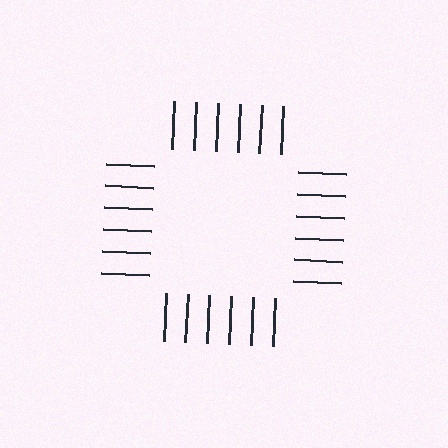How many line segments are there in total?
24 — 6 along each of the 4 edges.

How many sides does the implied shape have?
4 sides — the line-ends trace a square.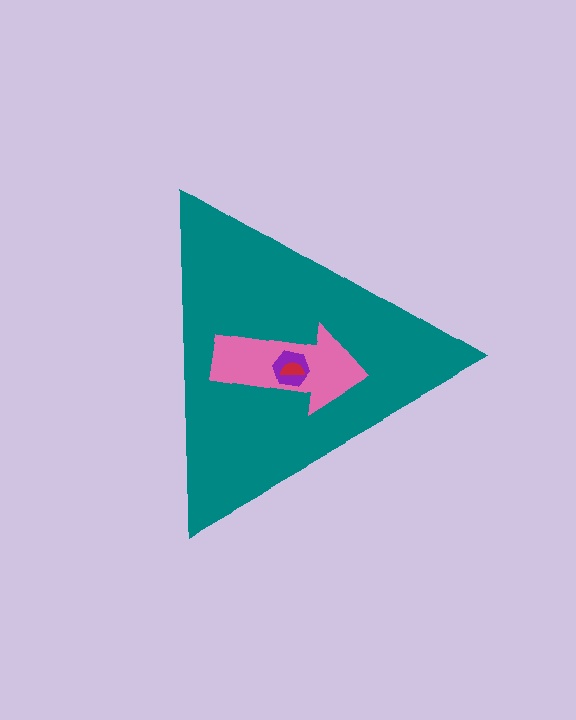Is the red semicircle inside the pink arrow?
Yes.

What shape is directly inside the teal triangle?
The pink arrow.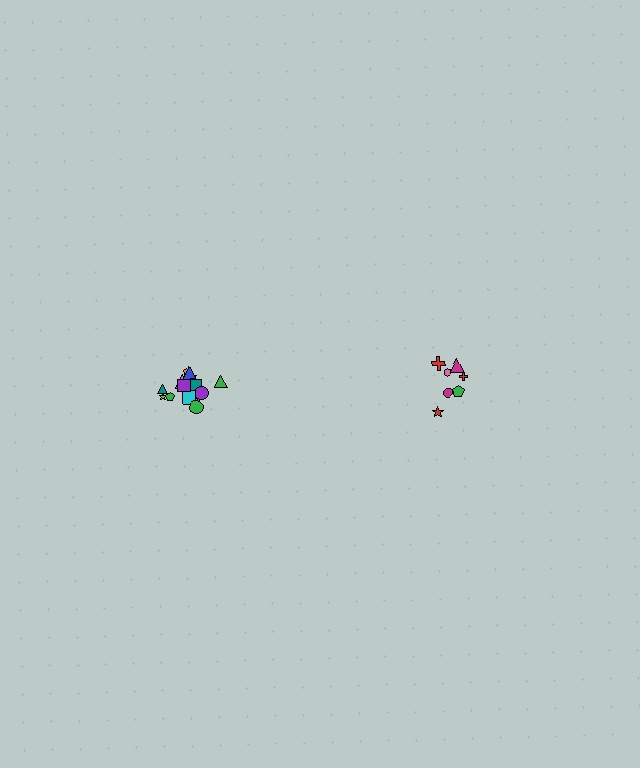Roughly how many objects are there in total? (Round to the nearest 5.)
Roughly 20 objects in total.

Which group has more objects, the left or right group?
The left group.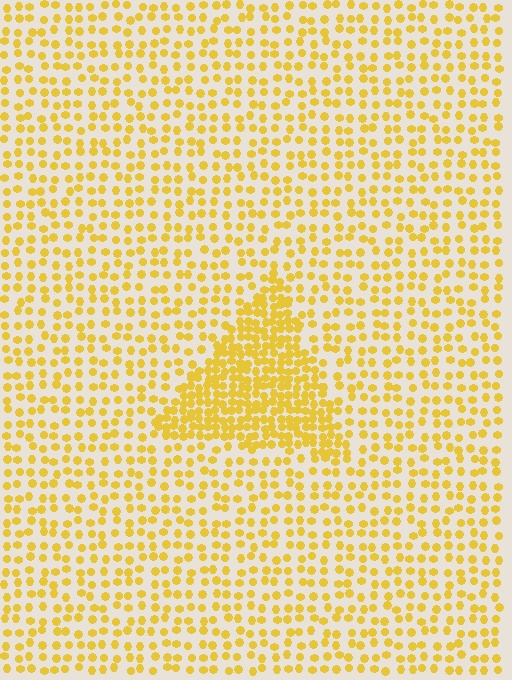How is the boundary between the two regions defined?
The boundary is defined by a change in element density (approximately 2.3x ratio). All elements are the same color, size, and shape.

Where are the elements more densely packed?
The elements are more densely packed inside the triangle boundary.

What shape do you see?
I see a triangle.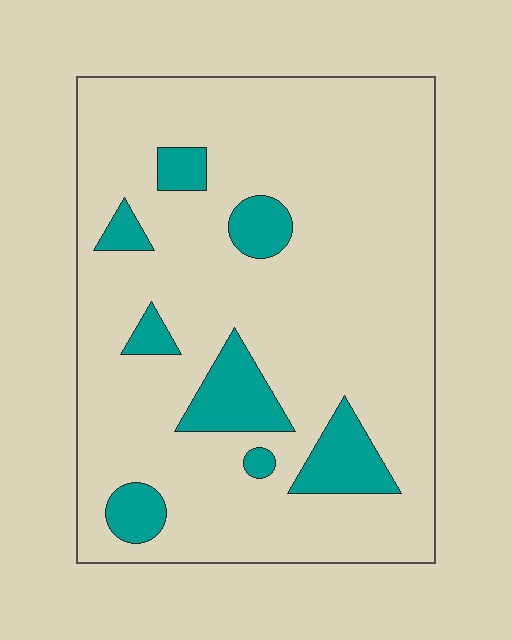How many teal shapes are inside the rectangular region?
8.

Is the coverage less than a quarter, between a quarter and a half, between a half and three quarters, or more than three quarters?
Less than a quarter.